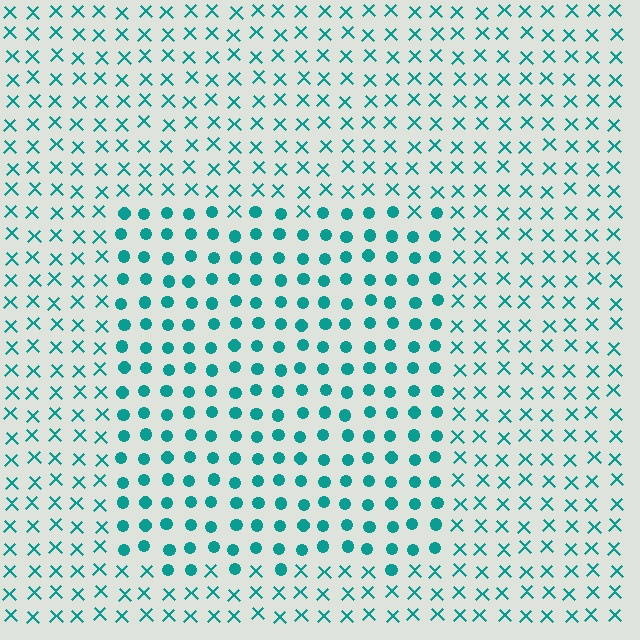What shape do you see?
I see a rectangle.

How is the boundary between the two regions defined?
The boundary is defined by a change in element shape: circles inside vs. X marks outside. All elements share the same color and spacing.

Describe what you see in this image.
The image is filled with small teal elements arranged in a uniform grid. A rectangle-shaped region contains circles, while the surrounding area contains X marks. The boundary is defined purely by the change in element shape.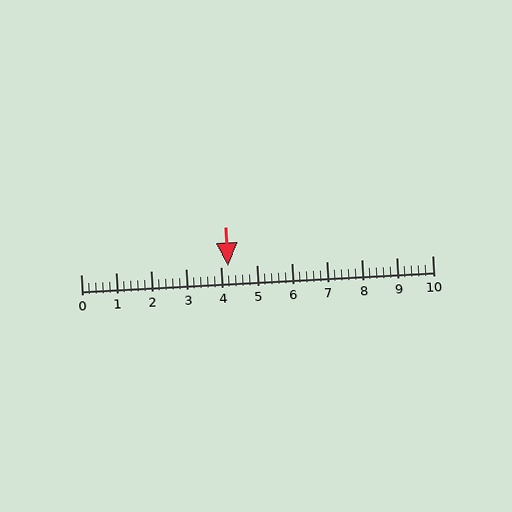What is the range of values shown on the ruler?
The ruler shows values from 0 to 10.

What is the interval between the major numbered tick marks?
The major tick marks are spaced 1 units apart.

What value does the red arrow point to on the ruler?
The red arrow points to approximately 4.2.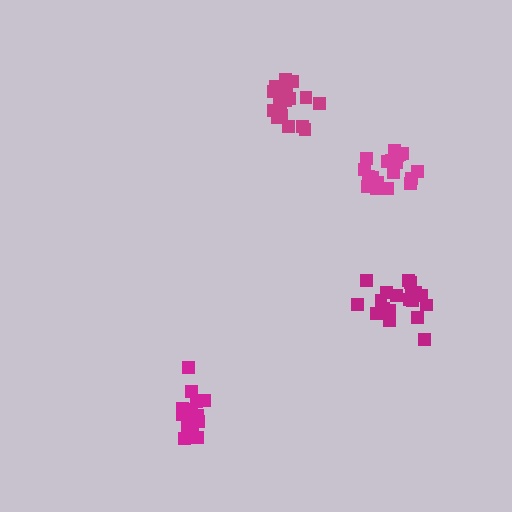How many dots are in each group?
Group 1: 17 dots, Group 2: 19 dots, Group 3: 20 dots, Group 4: 20 dots (76 total).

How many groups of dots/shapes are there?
There are 4 groups.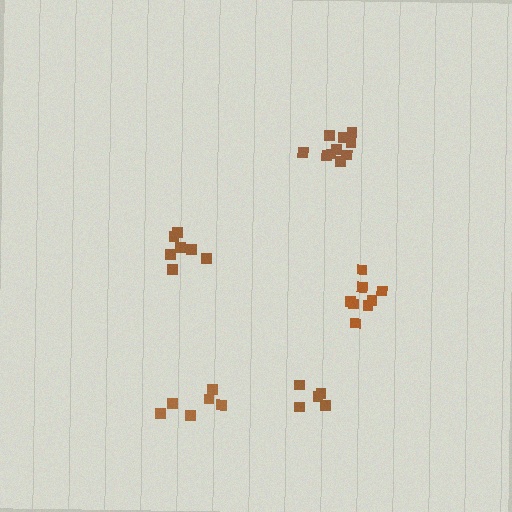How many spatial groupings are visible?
There are 5 spatial groupings.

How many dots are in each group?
Group 1: 10 dots, Group 2: 7 dots, Group 3: 6 dots, Group 4: 8 dots, Group 5: 5 dots (36 total).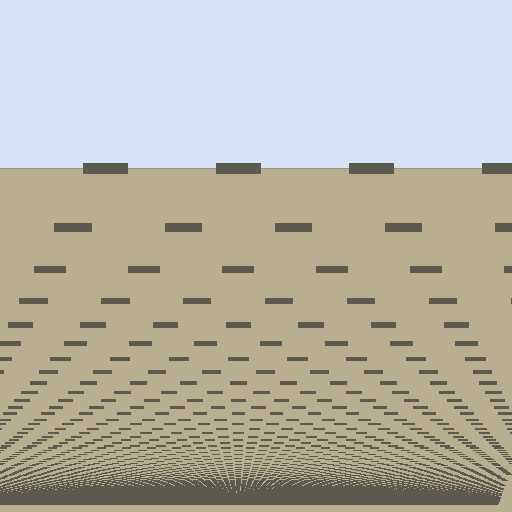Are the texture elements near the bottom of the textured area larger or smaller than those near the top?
Smaller. The gradient is inverted — elements near the bottom are smaller and denser.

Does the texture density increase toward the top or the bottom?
Density increases toward the bottom.